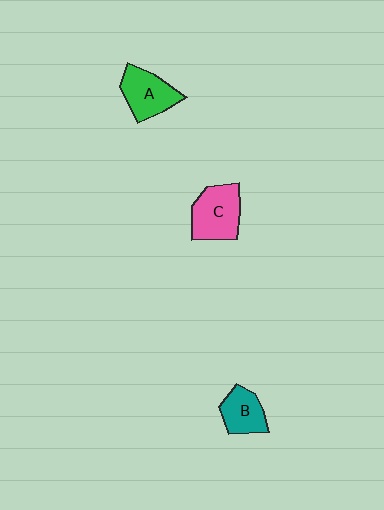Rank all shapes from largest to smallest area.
From largest to smallest: C (pink), A (green), B (teal).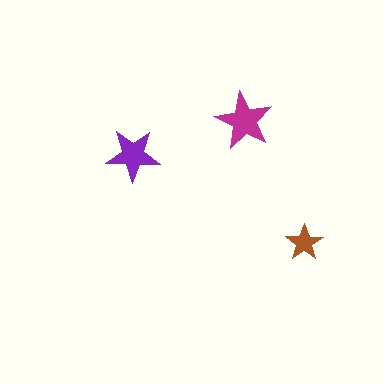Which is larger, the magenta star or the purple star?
The magenta one.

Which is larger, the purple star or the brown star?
The purple one.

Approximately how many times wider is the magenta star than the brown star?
About 1.5 times wider.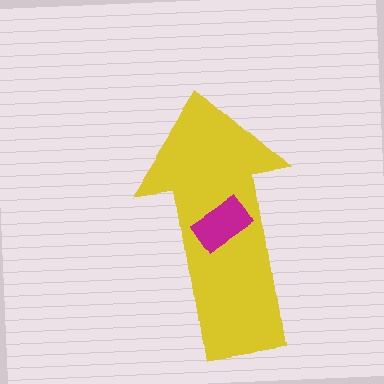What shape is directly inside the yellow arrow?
The magenta rectangle.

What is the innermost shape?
The magenta rectangle.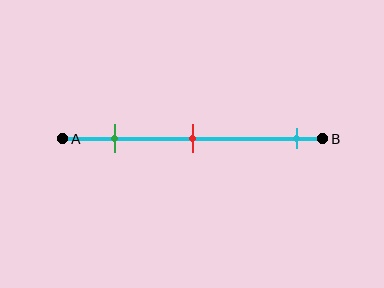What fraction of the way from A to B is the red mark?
The red mark is approximately 50% (0.5) of the way from A to B.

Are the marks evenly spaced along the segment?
No, the marks are not evenly spaced.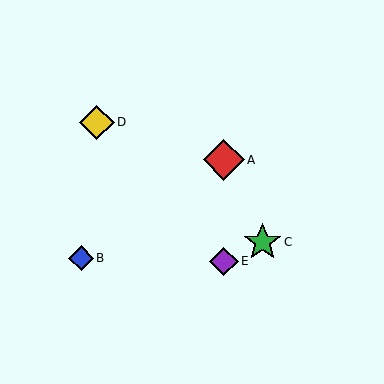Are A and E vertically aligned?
Yes, both are at x≈224.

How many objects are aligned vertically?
2 objects (A, E) are aligned vertically.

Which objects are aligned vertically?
Objects A, E are aligned vertically.